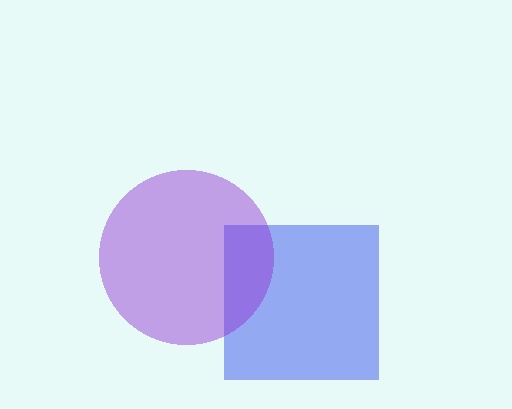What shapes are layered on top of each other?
The layered shapes are: a blue square, a purple circle.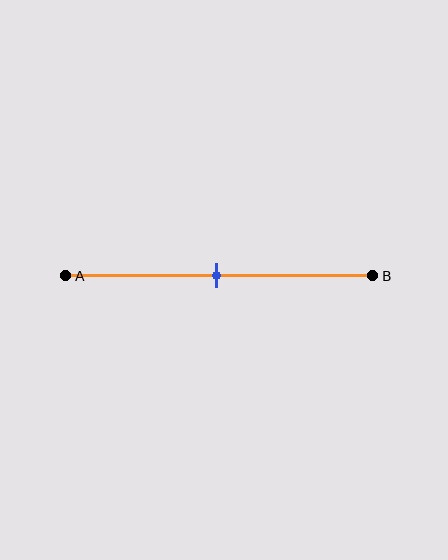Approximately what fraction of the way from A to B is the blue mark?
The blue mark is approximately 50% of the way from A to B.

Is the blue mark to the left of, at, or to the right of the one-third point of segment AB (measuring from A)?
The blue mark is to the right of the one-third point of segment AB.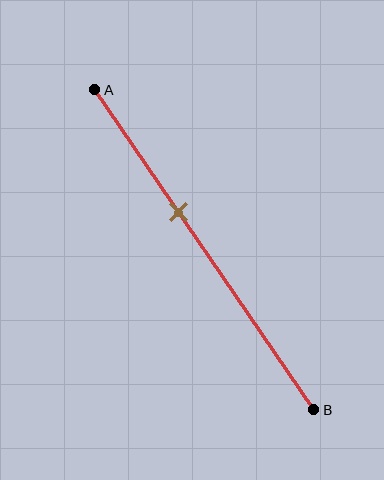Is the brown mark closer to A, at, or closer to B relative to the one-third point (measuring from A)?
The brown mark is closer to point B than the one-third point of segment AB.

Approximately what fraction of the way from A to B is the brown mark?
The brown mark is approximately 40% of the way from A to B.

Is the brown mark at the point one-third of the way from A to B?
No, the mark is at about 40% from A, not at the 33% one-third point.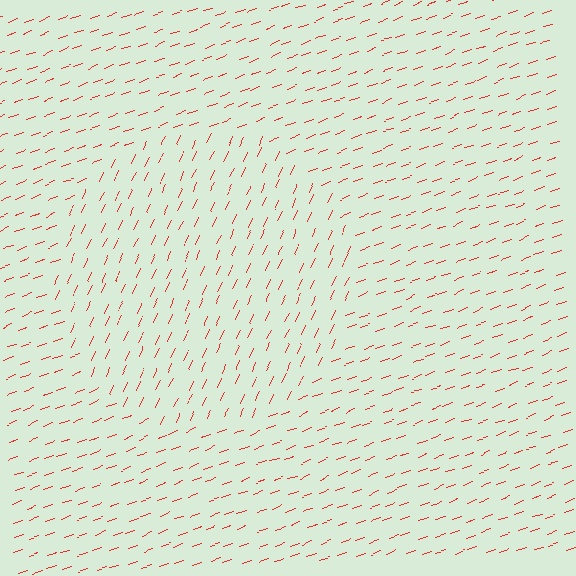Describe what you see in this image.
The image is filled with small red line segments. A circle region in the image has lines oriented differently from the surrounding lines, creating a visible texture boundary.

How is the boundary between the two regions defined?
The boundary is defined purely by a change in line orientation (approximately 45 degrees difference). All lines are the same color and thickness.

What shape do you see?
I see a circle.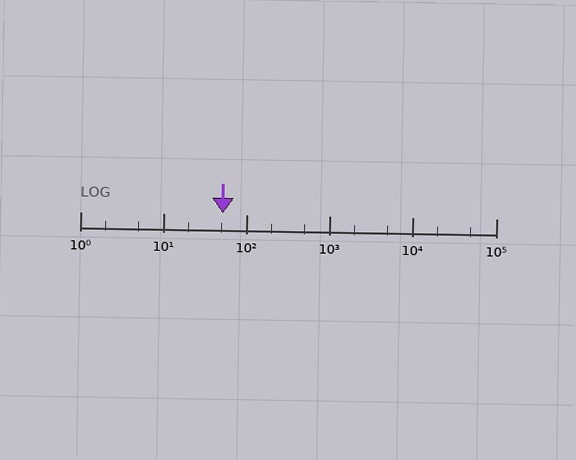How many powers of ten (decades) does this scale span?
The scale spans 5 decades, from 1 to 100000.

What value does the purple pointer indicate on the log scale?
The pointer indicates approximately 51.